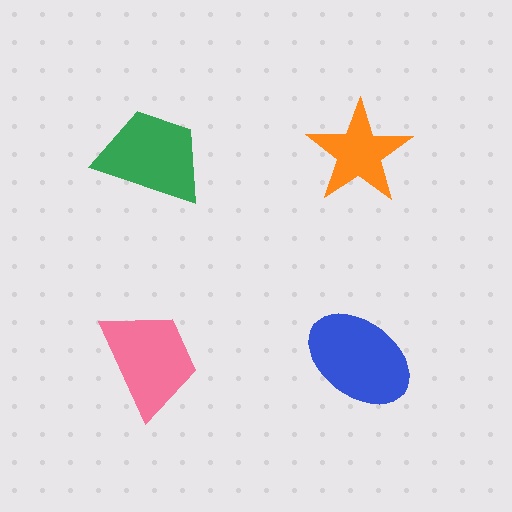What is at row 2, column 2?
A blue ellipse.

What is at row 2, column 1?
A pink trapezoid.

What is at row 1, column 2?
An orange star.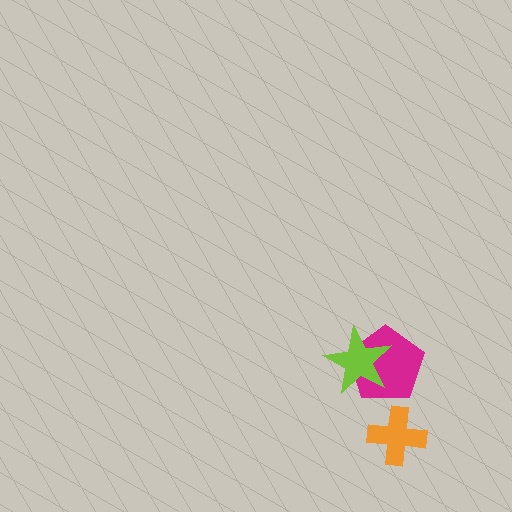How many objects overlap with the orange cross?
0 objects overlap with the orange cross.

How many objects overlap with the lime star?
1 object overlaps with the lime star.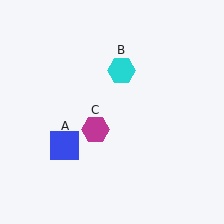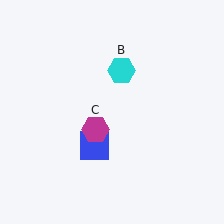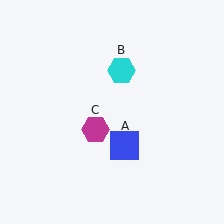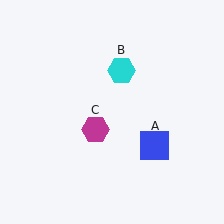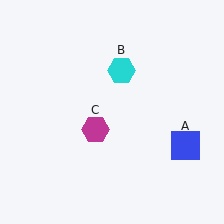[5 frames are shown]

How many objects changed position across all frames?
1 object changed position: blue square (object A).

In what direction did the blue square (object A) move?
The blue square (object A) moved right.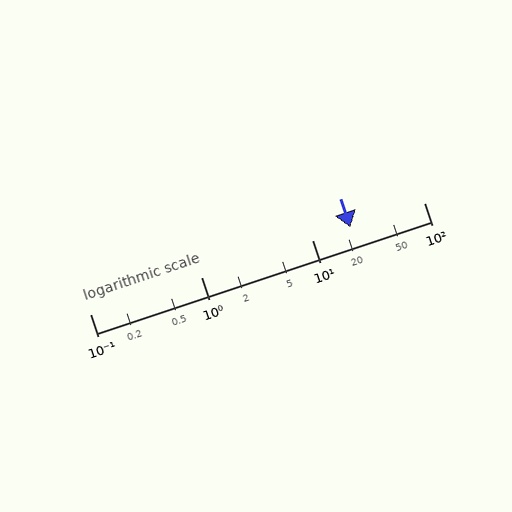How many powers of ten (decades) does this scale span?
The scale spans 3 decades, from 0.1 to 100.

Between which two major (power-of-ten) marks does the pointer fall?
The pointer is between 10 and 100.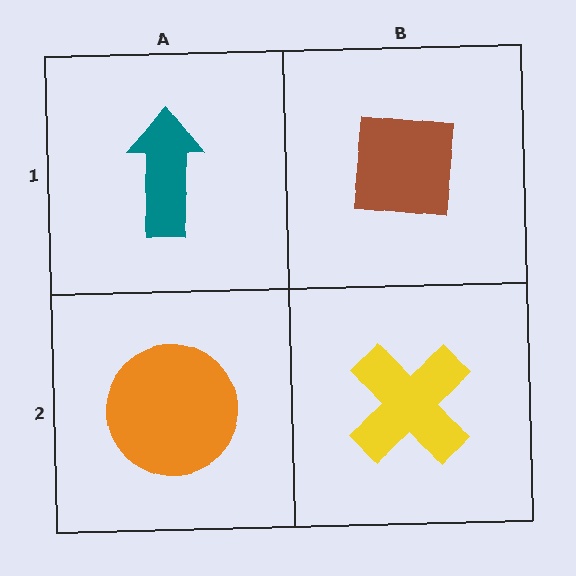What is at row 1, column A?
A teal arrow.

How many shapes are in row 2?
2 shapes.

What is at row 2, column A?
An orange circle.